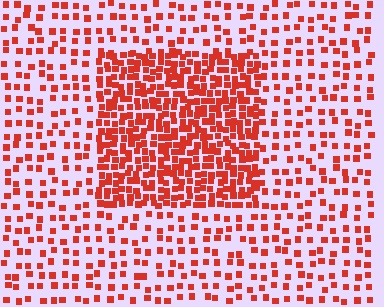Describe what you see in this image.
The image contains small red elements arranged at two different densities. A rectangle-shaped region is visible where the elements are more densely packed than the surrounding area.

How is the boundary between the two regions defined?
The boundary is defined by a change in element density (approximately 2.5x ratio). All elements are the same color, size, and shape.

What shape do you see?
I see a rectangle.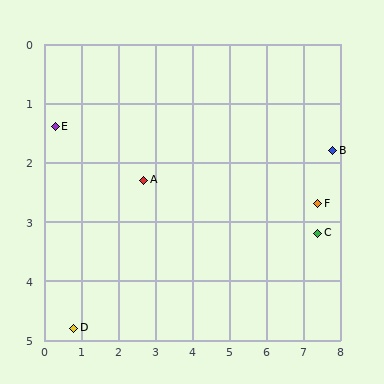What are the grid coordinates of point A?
Point A is at approximately (2.7, 2.3).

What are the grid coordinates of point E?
Point E is at approximately (0.3, 1.4).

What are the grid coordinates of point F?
Point F is at approximately (7.4, 2.7).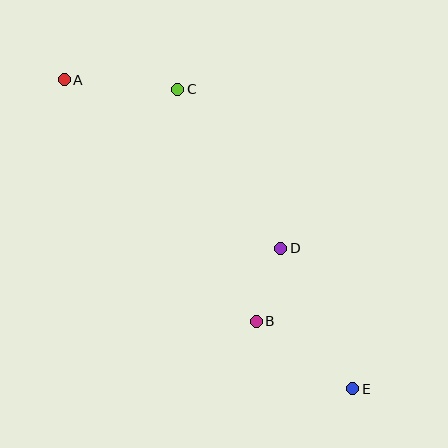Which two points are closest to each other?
Points B and D are closest to each other.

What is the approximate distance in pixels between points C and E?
The distance between C and E is approximately 347 pixels.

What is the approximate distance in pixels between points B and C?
The distance between B and C is approximately 245 pixels.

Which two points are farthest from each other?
Points A and E are farthest from each other.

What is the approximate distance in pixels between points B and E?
The distance between B and E is approximately 118 pixels.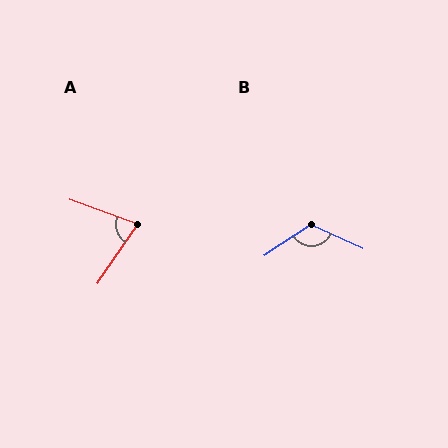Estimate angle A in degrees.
Approximately 76 degrees.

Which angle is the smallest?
A, at approximately 76 degrees.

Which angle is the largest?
B, at approximately 122 degrees.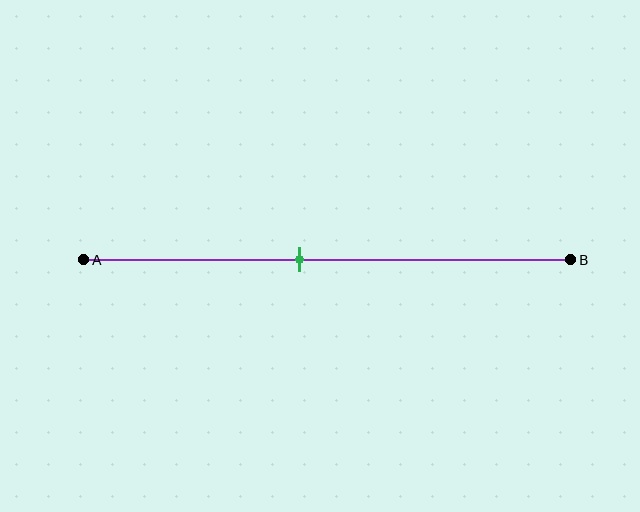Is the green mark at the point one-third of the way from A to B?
No, the mark is at about 45% from A, not at the 33% one-third point.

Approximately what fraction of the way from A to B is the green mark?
The green mark is approximately 45% of the way from A to B.